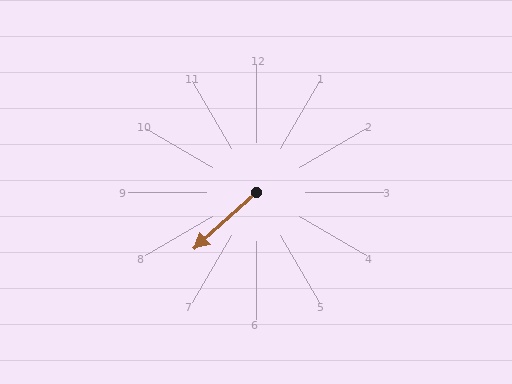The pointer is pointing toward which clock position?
Roughly 8 o'clock.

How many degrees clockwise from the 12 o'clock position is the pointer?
Approximately 228 degrees.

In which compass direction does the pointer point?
Southwest.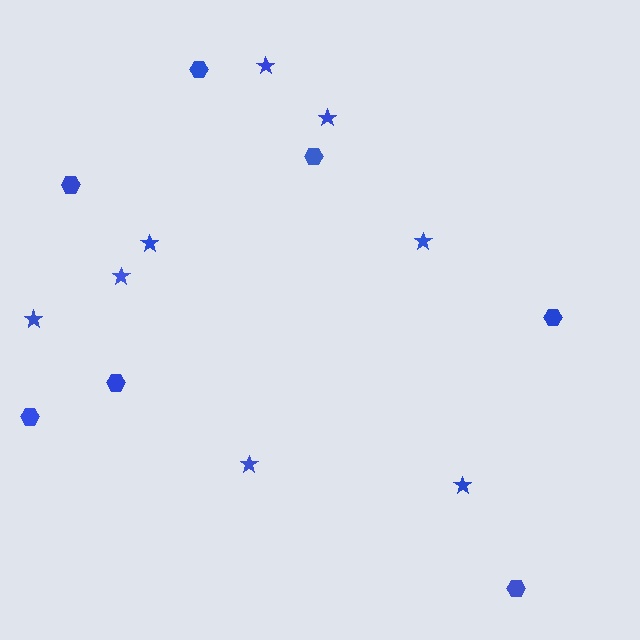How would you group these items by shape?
There are 2 groups: one group of hexagons (7) and one group of stars (8).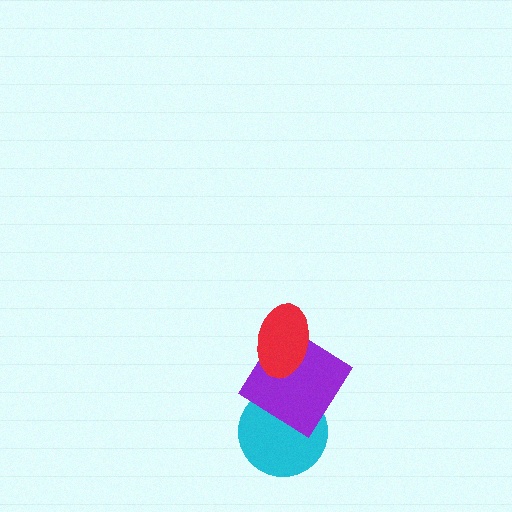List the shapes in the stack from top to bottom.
From top to bottom: the red ellipse, the purple diamond, the cyan circle.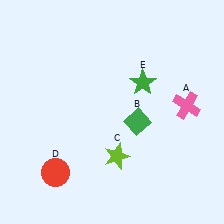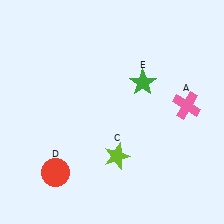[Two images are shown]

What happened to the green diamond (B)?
The green diamond (B) was removed in Image 2. It was in the bottom-right area of Image 1.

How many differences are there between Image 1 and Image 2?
There is 1 difference between the two images.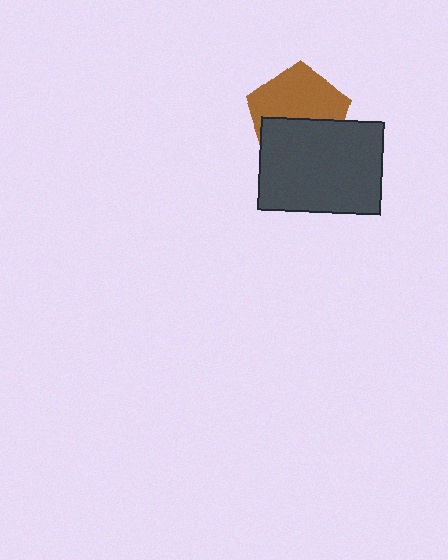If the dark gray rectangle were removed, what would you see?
You would see the complete brown pentagon.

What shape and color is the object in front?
The object in front is a dark gray rectangle.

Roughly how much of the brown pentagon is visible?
About half of it is visible (roughly 56%).